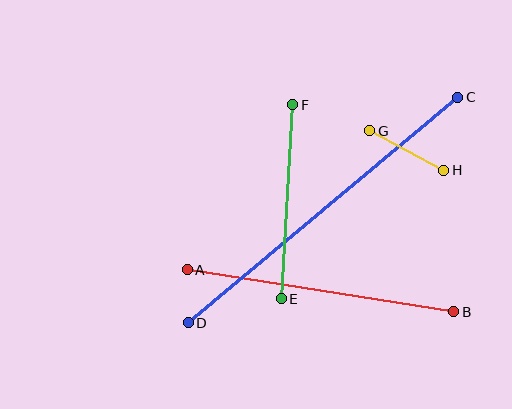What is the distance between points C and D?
The distance is approximately 351 pixels.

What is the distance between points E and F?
The distance is approximately 195 pixels.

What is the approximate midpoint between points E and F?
The midpoint is at approximately (287, 202) pixels.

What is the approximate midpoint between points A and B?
The midpoint is at approximately (321, 291) pixels.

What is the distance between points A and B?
The distance is approximately 270 pixels.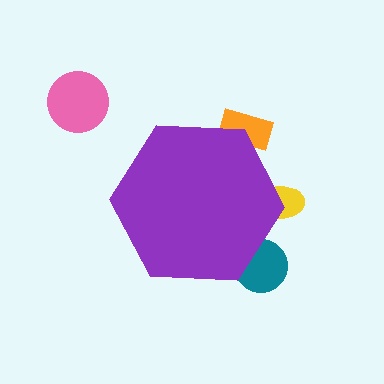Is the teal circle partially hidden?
Yes, the teal circle is partially hidden behind the purple hexagon.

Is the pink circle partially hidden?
No, the pink circle is fully visible.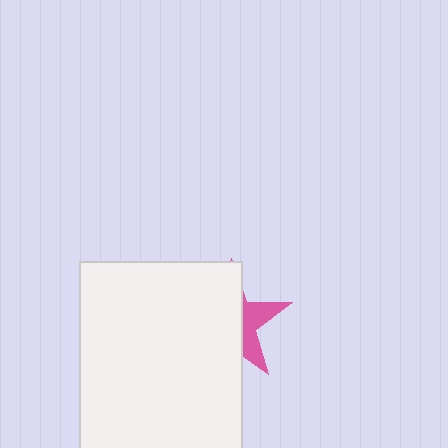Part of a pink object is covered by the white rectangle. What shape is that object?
It is a star.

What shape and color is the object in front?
The object in front is a white rectangle.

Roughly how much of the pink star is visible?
A small part of it is visible (roughly 31%).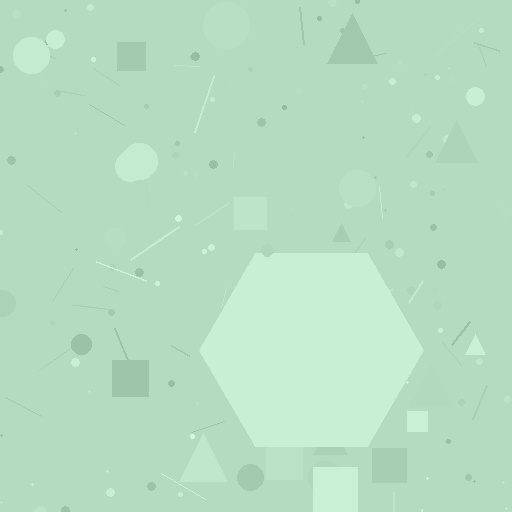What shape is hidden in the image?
A hexagon is hidden in the image.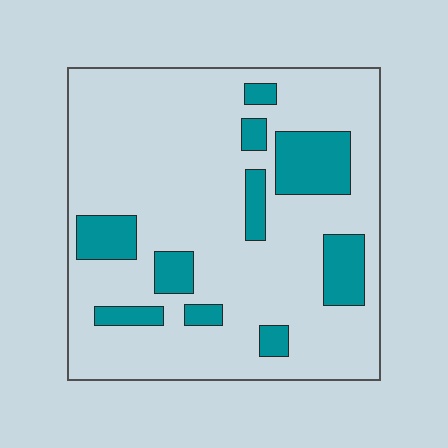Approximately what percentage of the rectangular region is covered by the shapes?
Approximately 20%.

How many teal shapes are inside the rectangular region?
10.